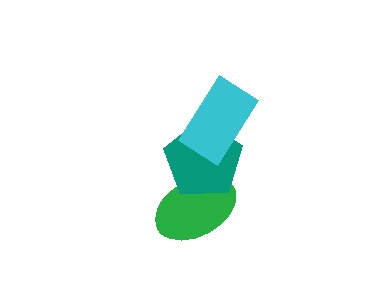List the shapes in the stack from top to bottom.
From top to bottom: the cyan rectangle, the teal pentagon, the green ellipse.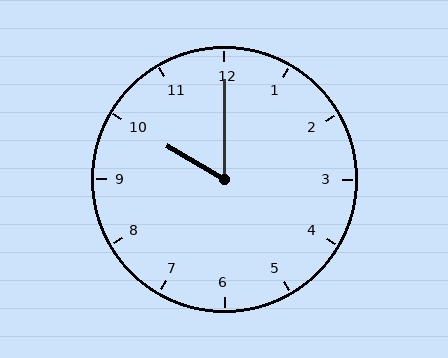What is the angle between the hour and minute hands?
Approximately 60 degrees.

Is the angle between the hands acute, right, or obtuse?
It is acute.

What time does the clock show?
10:00.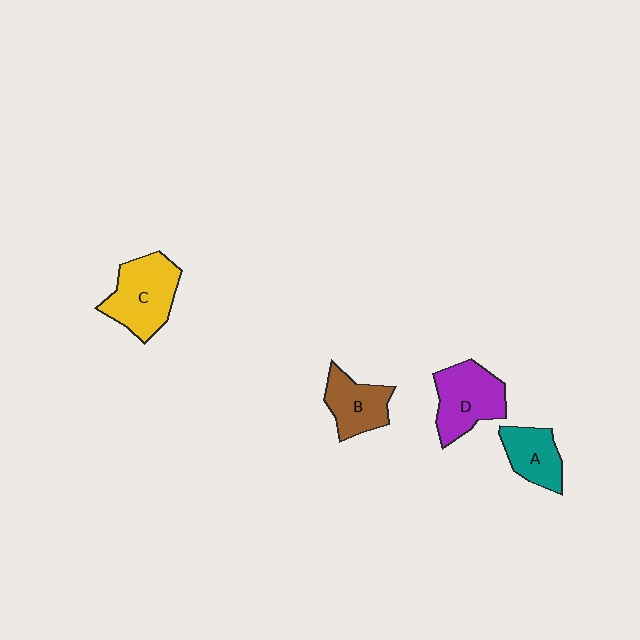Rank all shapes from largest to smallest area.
From largest to smallest: C (yellow), D (purple), B (brown), A (teal).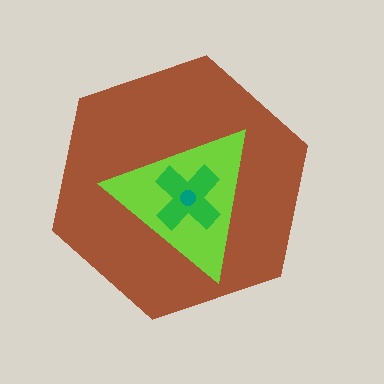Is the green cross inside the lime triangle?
Yes.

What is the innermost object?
The teal circle.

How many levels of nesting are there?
4.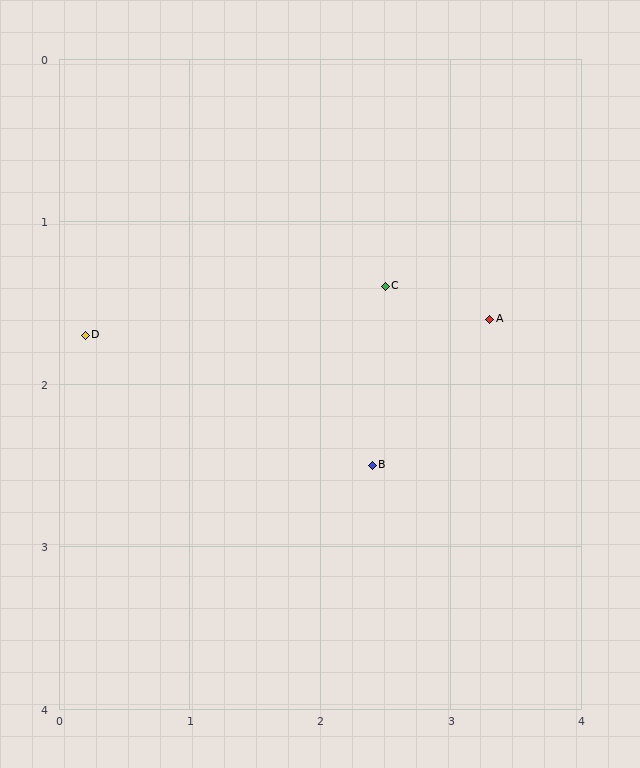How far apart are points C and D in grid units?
Points C and D are about 2.3 grid units apart.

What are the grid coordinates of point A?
Point A is at approximately (3.3, 1.6).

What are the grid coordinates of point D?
Point D is at approximately (0.2, 1.7).